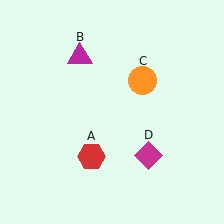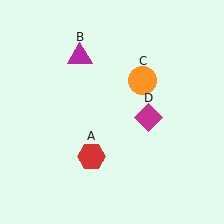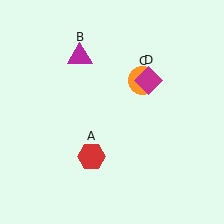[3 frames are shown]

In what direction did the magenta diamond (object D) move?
The magenta diamond (object D) moved up.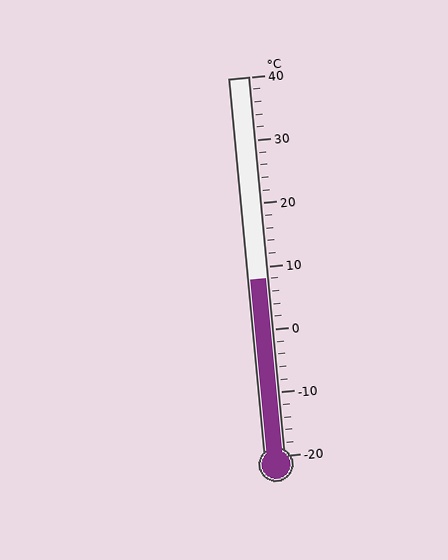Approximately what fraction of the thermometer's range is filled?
The thermometer is filled to approximately 45% of its range.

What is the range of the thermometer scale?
The thermometer scale ranges from -20°C to 40°C.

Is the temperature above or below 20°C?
The temperature is below 20°C.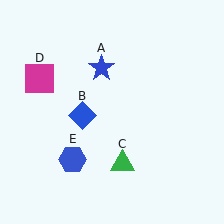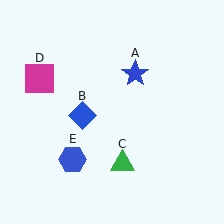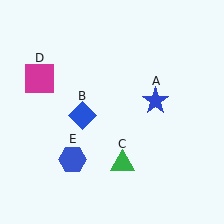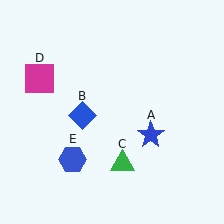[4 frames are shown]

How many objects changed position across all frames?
1 object changed position: blue star (object A).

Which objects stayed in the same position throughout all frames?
Blue diamond (object B) and green triangle (object C) and magenta square (object D) and blue hexagon (object E) remained stationary.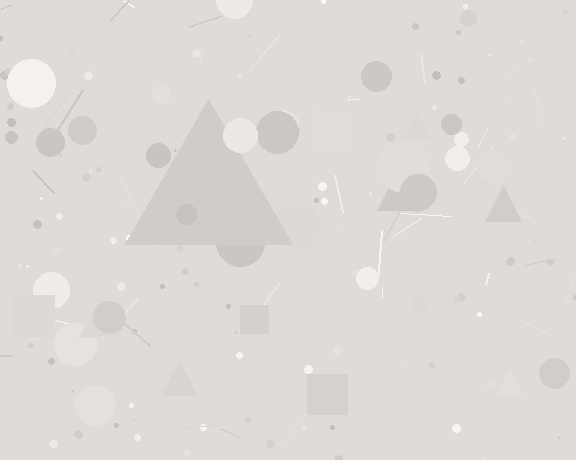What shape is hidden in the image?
A triangle is hidden in the image.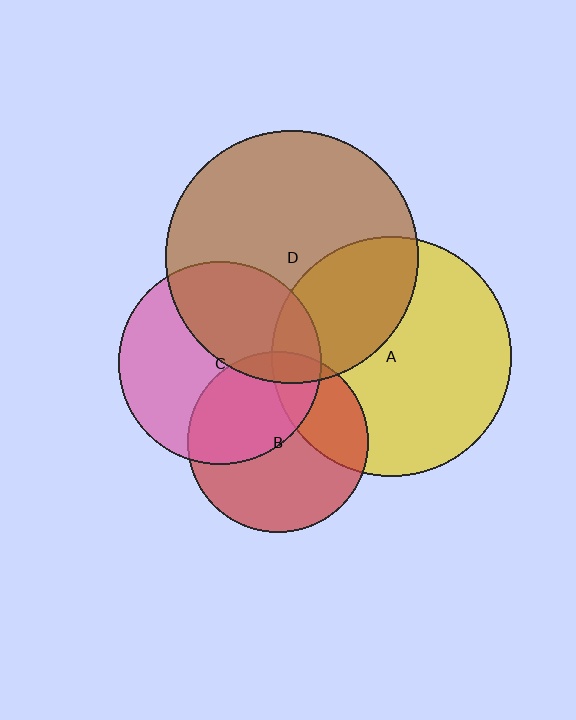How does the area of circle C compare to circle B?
Approximately 1.3 times.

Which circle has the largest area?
Circle D (brown).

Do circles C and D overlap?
Yes.